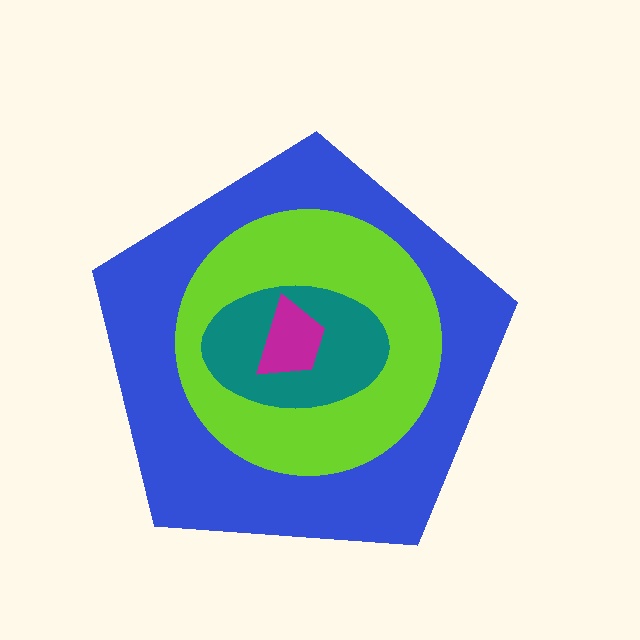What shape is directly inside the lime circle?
The teal ellipse.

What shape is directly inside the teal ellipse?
The magenta trapezoid.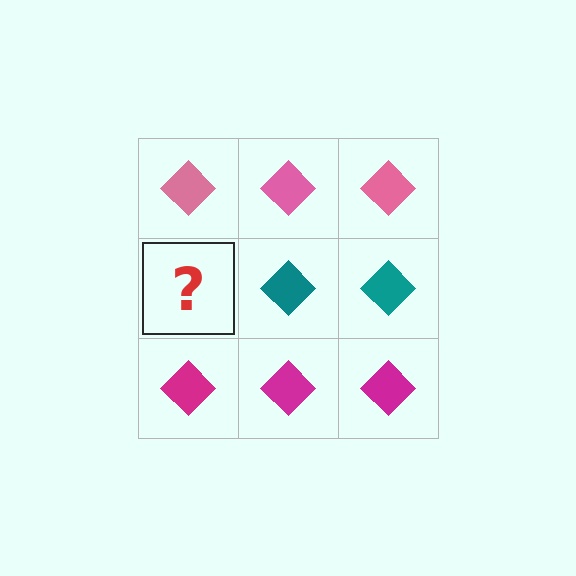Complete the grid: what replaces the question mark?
The question mark should be replaced with a teal diamond.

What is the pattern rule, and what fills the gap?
The rule is that each row has a consistent color. The gap should be filled with a teal diamond.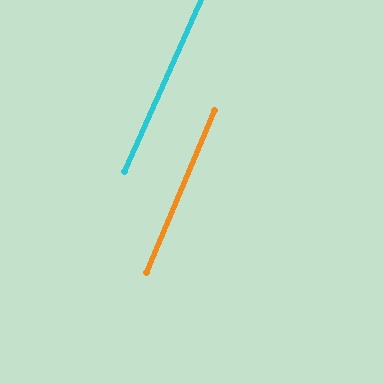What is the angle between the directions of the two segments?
Approximately 2 degrees.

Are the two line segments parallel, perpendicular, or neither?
Parallel — their directions differ by only 1.6°.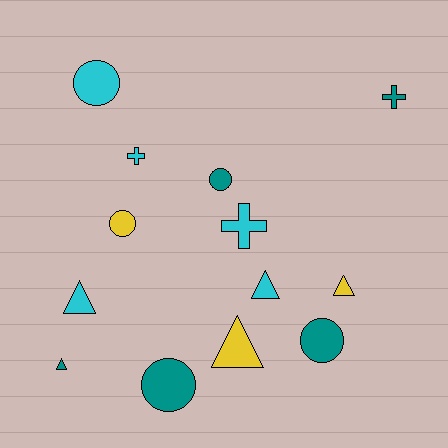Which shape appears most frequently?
Circle, with 5 objects.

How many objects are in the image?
There are 13 objects.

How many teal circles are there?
There are 3 teal circles.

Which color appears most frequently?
Teal, with 5 objects.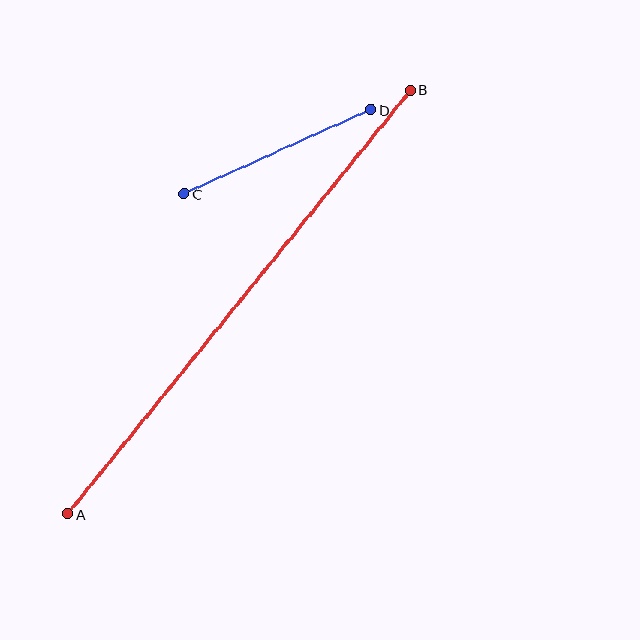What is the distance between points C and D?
The distance is approximately 205 pixels.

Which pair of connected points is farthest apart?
Points A and B are farthest apart.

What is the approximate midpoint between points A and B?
The midpoint is at approximately (239, 302) pixels.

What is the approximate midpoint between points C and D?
The midpoint is at approximately (277, 152) pixels.